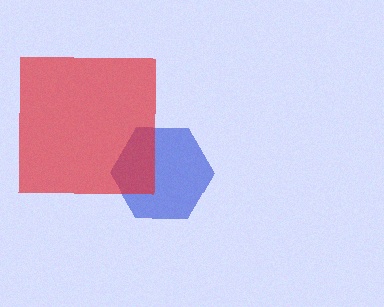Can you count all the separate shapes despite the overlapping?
Yes, there are 2 separate shapes.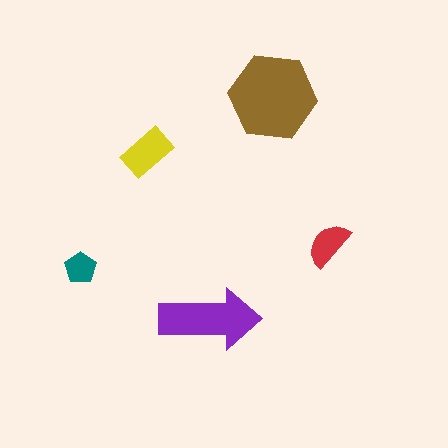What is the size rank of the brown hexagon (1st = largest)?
1st.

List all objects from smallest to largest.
The teal pentagon, the red semicircle, the yellow rectangle, the purple arrow, the brown hexagon.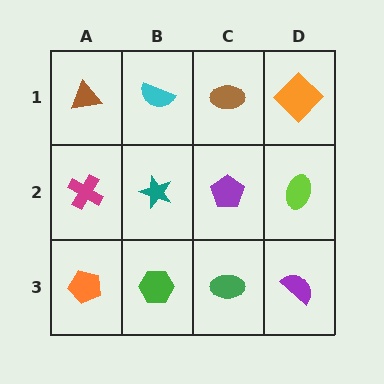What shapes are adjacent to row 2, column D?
An orange diamond (row 1, column D), a purple semicircle (row 3, column D), a purple pentagon (row 2, column C).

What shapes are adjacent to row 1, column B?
A teal star (row 2, column B), a brown triangle (row 1, column A), a brown ellipse (row 1, column C).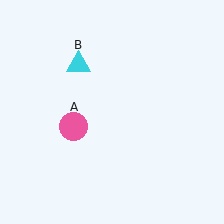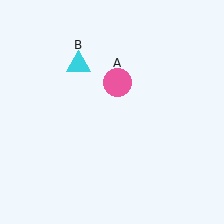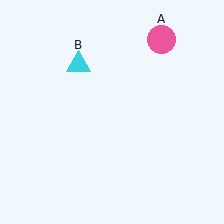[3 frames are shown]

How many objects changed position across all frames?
1 object changed position: pink circle (object A).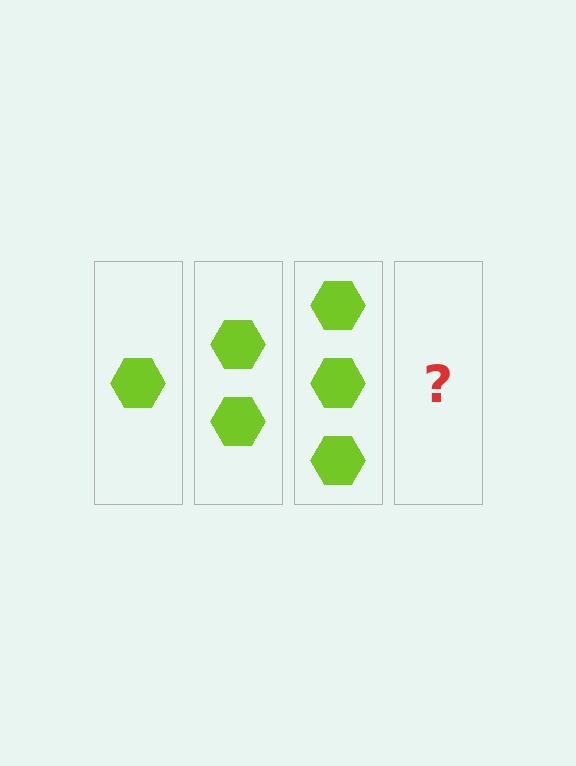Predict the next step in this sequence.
The next step is 4 hexagons.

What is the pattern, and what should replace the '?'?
The pattern is that each step adds one more hexagon. The '?' should be 4 hexagons.